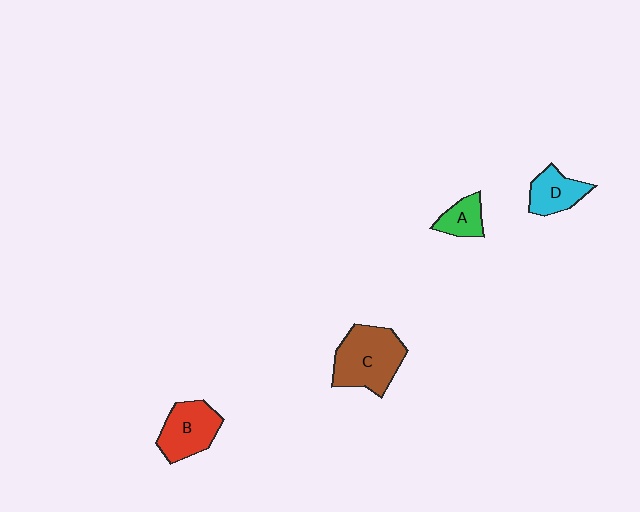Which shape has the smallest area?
Shape A (green).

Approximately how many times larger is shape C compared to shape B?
Approximately 1.4 times.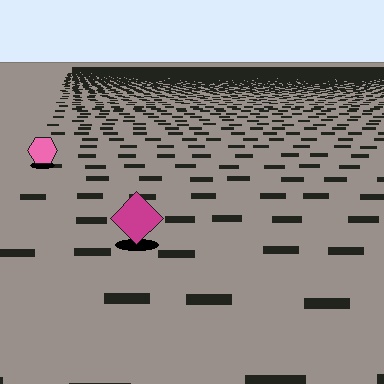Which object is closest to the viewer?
The magenta diamond is closest. The texture marks near it are larger and more spread out.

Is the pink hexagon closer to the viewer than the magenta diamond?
No. The magenta diamond is closer — you can tell from the texture gradient: the ground texture is coarser near it.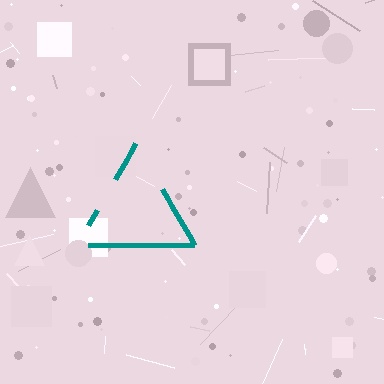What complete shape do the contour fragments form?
The contour fragments form a triangle.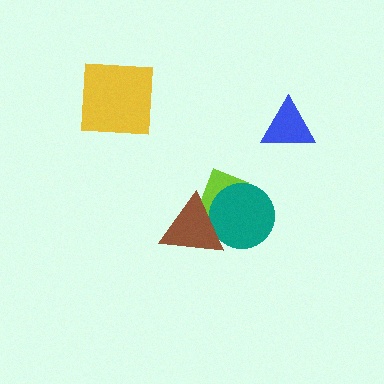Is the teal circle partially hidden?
Yes, it is partially covered by another shape.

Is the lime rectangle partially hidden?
Yes, it is partially covered by another shape.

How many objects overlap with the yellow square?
0 objects overlap with the yellow square.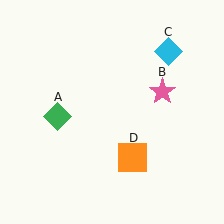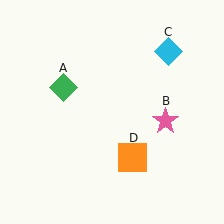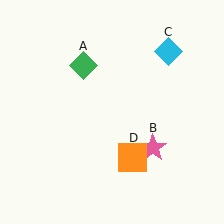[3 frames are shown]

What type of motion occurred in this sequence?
The green diamond (object A), pink star (object B) rotated clockwise around the center of the scene.